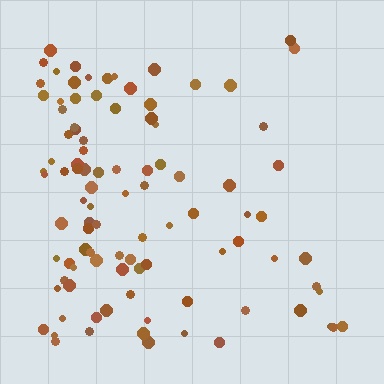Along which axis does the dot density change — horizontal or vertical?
Horizontal.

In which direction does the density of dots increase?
From right to left, with the left side densest.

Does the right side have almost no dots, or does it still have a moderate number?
Still a moderate number, just noticeably fewer than the left.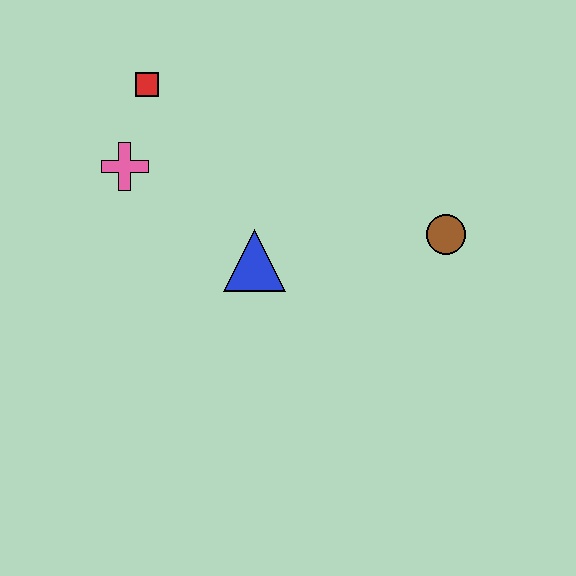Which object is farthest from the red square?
The brown circle is farthest from the red square.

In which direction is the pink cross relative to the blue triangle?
The pink cross is to the left of the blue triangle.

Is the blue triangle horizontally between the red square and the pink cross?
No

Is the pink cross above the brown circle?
Yes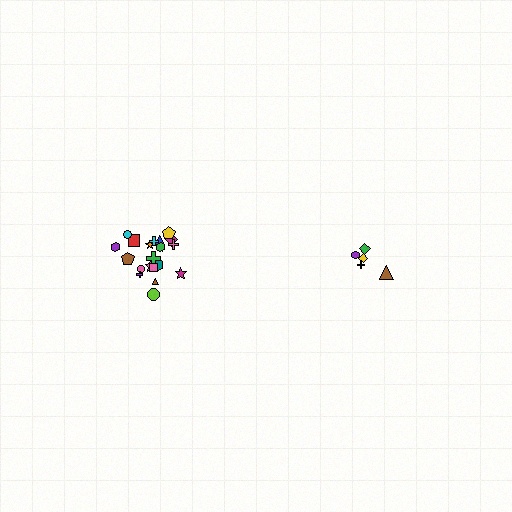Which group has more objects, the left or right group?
The left group.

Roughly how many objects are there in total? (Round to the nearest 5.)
Roughly 25 objects in total.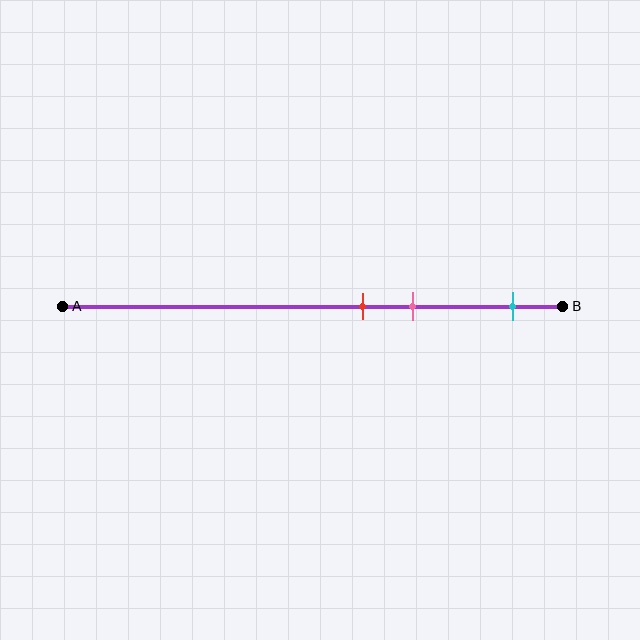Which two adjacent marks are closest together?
The red and pink marks are the closest adjacent pair.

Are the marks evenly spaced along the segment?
No, the marks are not evenly spaced.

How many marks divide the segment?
There are 3 marks dividing the segment.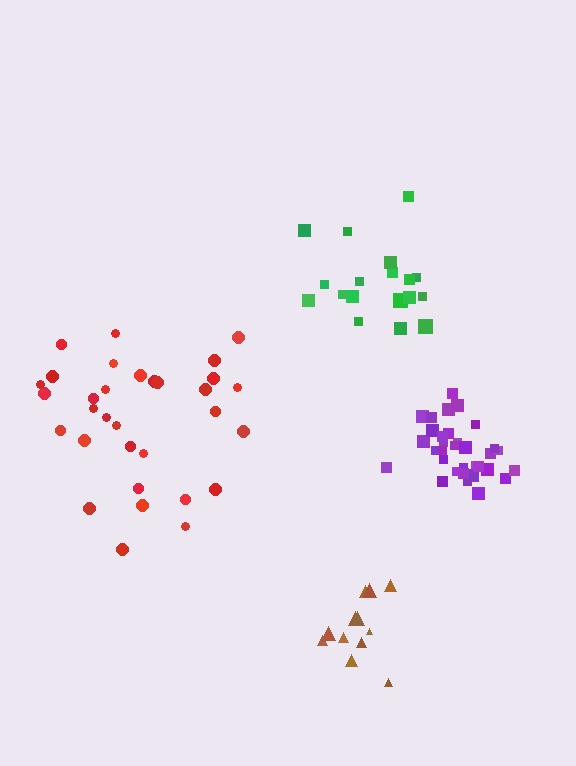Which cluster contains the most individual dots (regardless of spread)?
Purple (33).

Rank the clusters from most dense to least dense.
purple, brown, green, red.